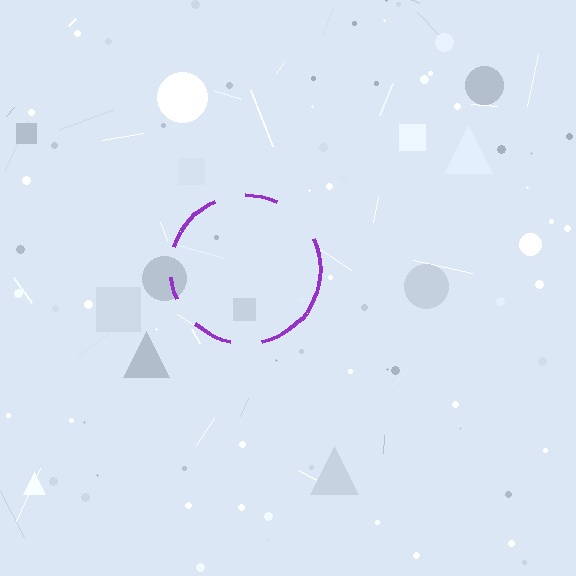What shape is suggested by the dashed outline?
The dashed outline suggests a circle.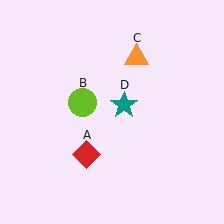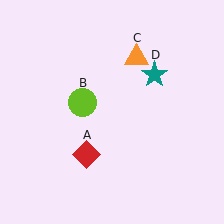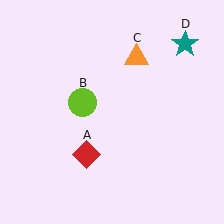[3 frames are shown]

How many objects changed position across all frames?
1 object changed position: teal star (object D).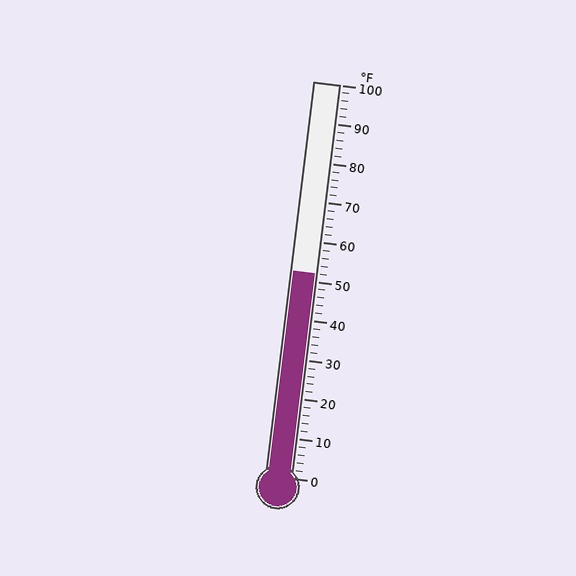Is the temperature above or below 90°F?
The temperature is below 90°F.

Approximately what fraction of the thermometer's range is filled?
The thermometer is filled to approximately 50% of its range.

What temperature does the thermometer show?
The thermometer shows approximately 52°F.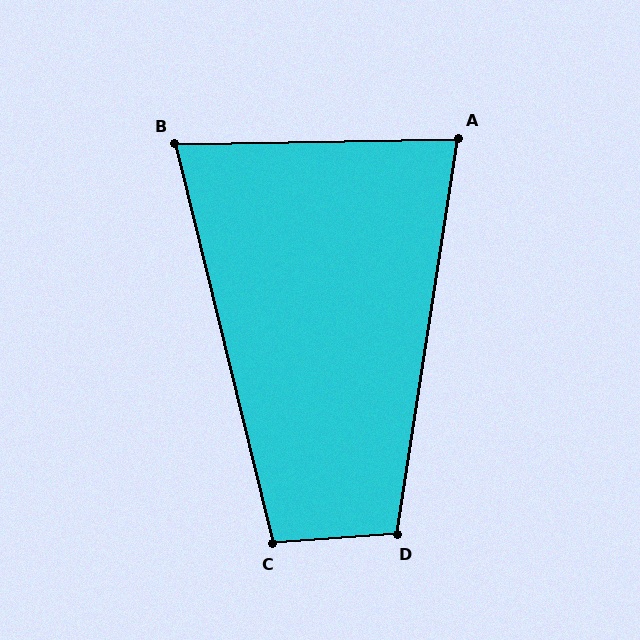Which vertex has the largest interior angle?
D, at approximately 103 degrees.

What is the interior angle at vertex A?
Approximately 80 degrees (acute).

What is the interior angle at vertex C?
Approximately 100 degrees (obtuse).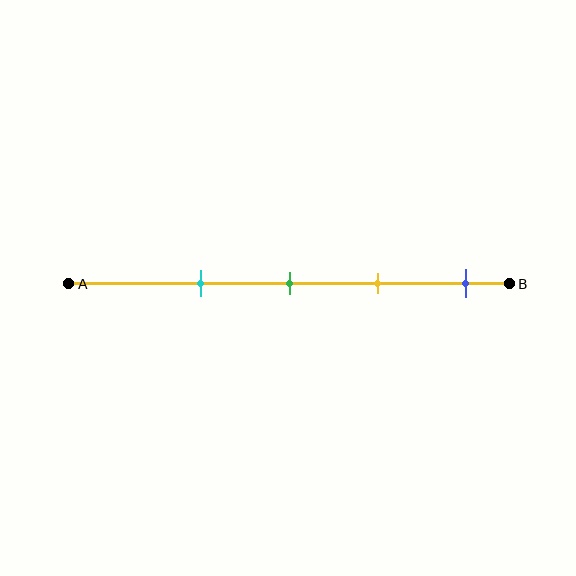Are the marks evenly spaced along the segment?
Yes, the marks are approximately evenly spaced.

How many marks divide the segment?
There are 4 marks dividing the segment.